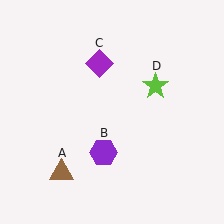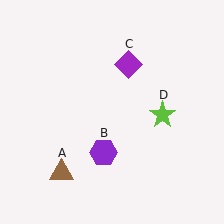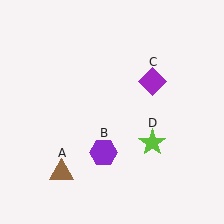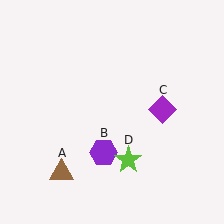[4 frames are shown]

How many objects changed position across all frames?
2 objects changed position: purple diamond (object C), lime star (object D).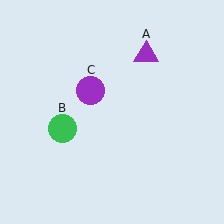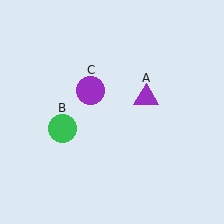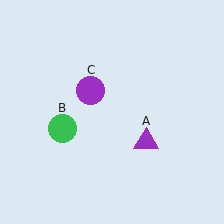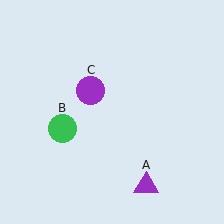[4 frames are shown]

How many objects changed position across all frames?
1 object changed position: purple triangle (object A).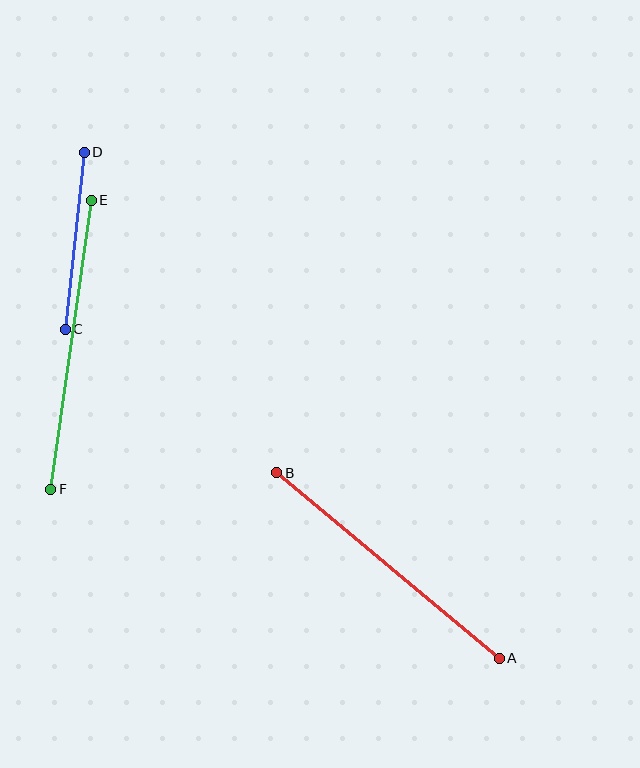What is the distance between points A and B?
The distance is approximately 290 pixels.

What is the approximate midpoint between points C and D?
The midpoint is at approximately (75, 241) pixels.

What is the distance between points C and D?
The distance is approximately 178 pixels.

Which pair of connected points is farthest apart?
Points E and F are farthest apart.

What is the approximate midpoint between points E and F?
The midpoint is at approximately (71, 345) pixels.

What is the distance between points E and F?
The distance is approximately 292 pixels.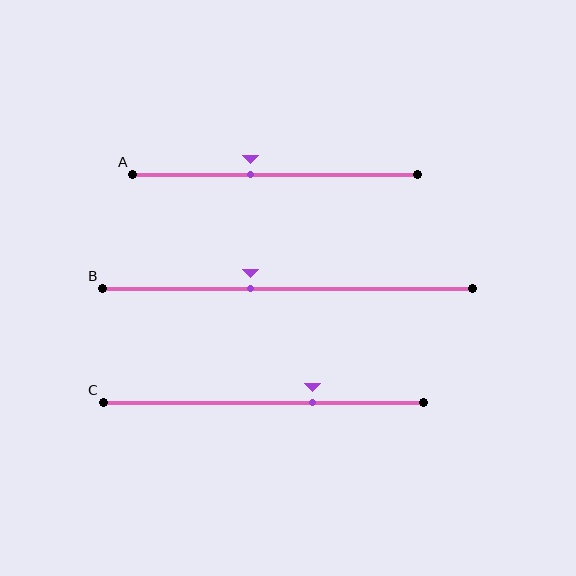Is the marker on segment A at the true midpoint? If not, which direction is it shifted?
No, the marker on segment A is shifted to the left by about 9% of the segment length.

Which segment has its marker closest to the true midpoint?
Segment A has its marker closest to the true midpoint.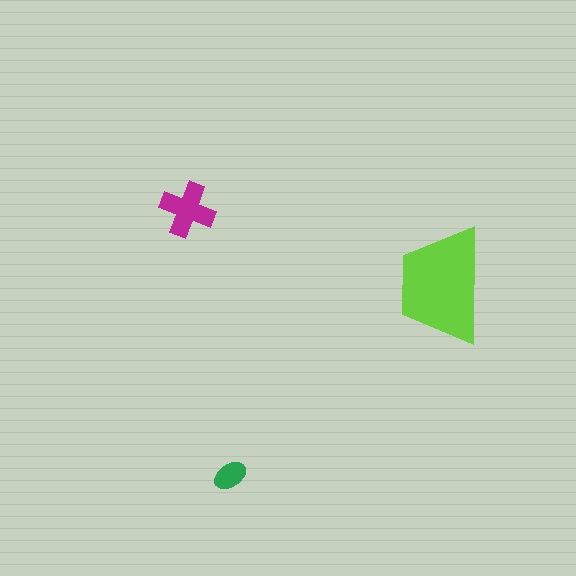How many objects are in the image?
There are 3 objects in the image.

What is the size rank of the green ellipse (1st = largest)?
3rd.